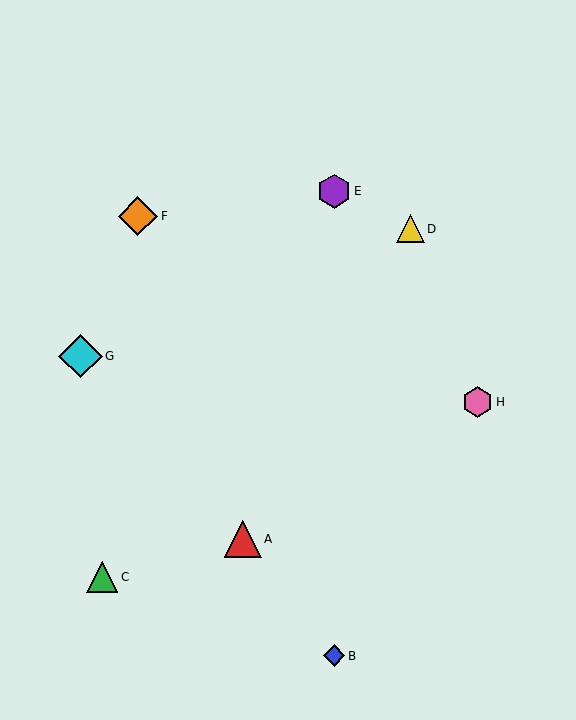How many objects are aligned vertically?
2 objects (B, E) are aligned vertically.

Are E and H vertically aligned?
No, E is at x≈334 and H is at x≈477.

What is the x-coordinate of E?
Object E is at x≈334.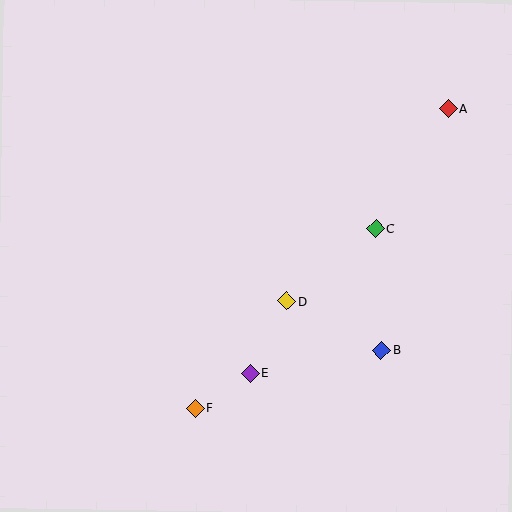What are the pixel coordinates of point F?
Point F is at (195, 409).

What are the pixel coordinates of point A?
Point A is at (448, 109).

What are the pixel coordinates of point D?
Point D is at (287, 301).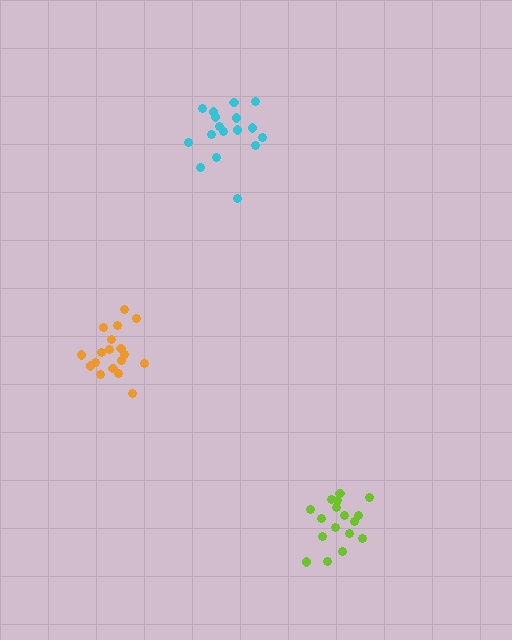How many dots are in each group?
Group 1: 18 dots, Group 2: 17 dots, Group 3: 17 dots (52 total).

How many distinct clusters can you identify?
There are 3 distinct clusters.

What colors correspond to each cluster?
The clusters are colored: orange, cyan, lime.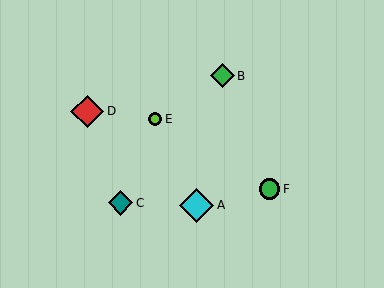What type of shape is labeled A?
Shape A is a cyan diamond.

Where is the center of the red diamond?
The center of the red diamond is at (87, 111).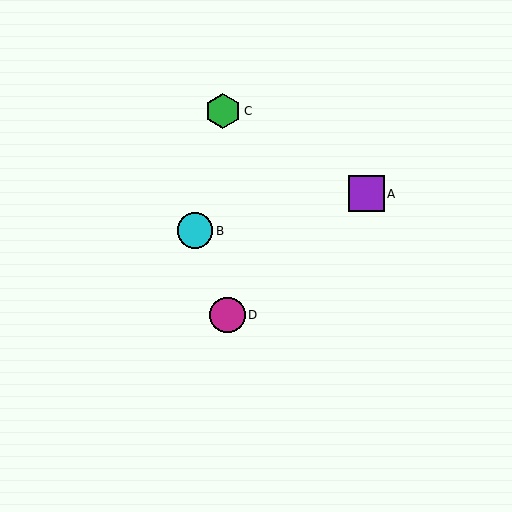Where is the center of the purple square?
The center of the purple square is at (366, 194).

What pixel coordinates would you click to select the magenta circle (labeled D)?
Click at (228, 315) to select the magenta circle D.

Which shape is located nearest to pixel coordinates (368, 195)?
The purple square (labeled A) at (366, 194) is nearest to that location.